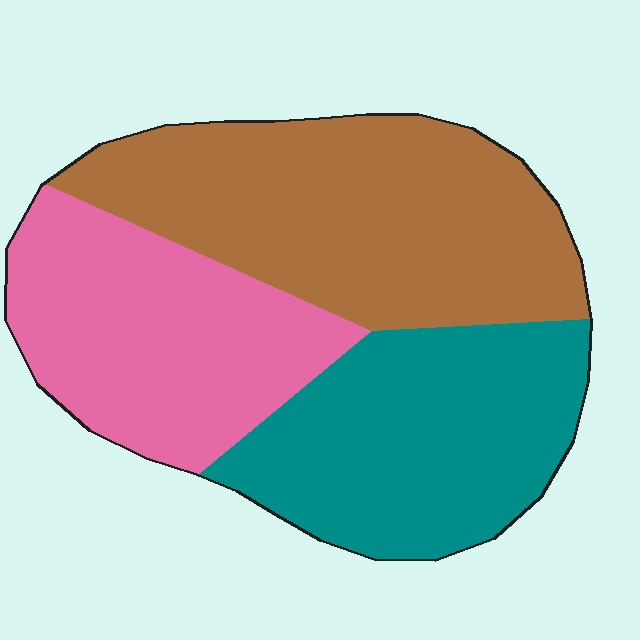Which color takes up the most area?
Brown, at roughly 40%.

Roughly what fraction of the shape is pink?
Pink covers around 30% of the shape.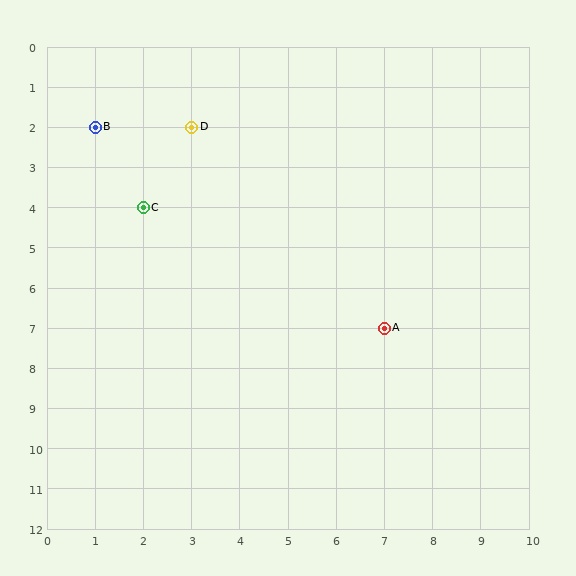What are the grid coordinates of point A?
Point A is at grid coordinates (7, 7).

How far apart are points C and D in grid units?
Points C and D are 1 column and 2 rows apart (about 2.2 grid units diagonally).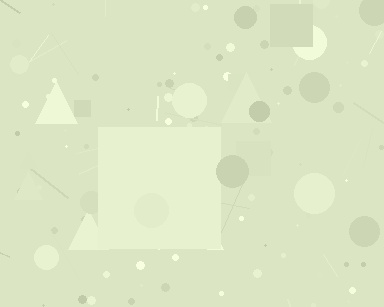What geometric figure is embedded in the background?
A square is embedded in the background.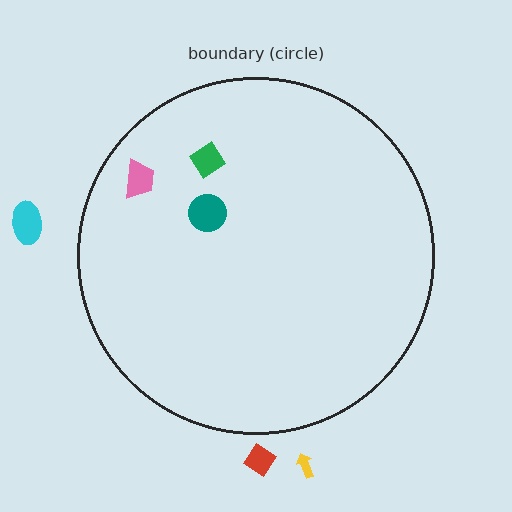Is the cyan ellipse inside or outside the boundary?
Outside.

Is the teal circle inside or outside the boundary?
Inside.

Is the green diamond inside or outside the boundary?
Inside.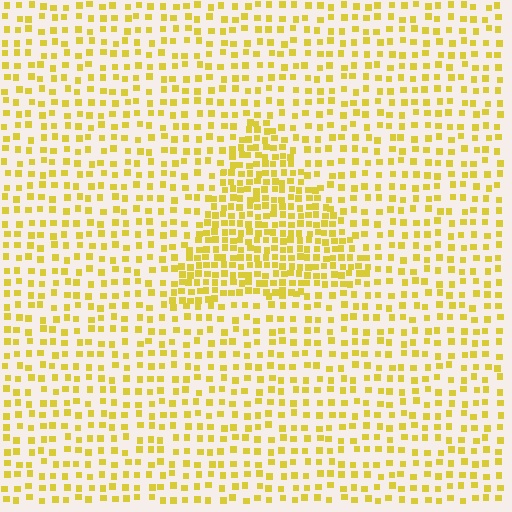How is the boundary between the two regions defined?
The boundary is defined by a change in element density (approximately 2.0x ratio). All elements are the same color, size, and shape.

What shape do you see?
I see a triangle.